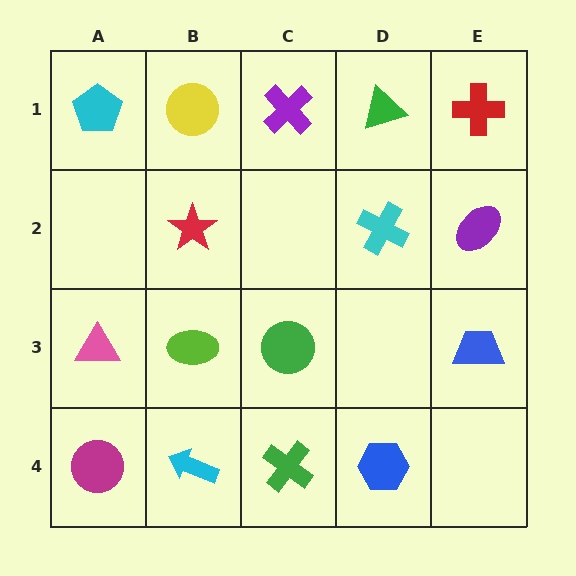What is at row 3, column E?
A blue trapezoid.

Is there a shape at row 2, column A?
No, that cell is empty.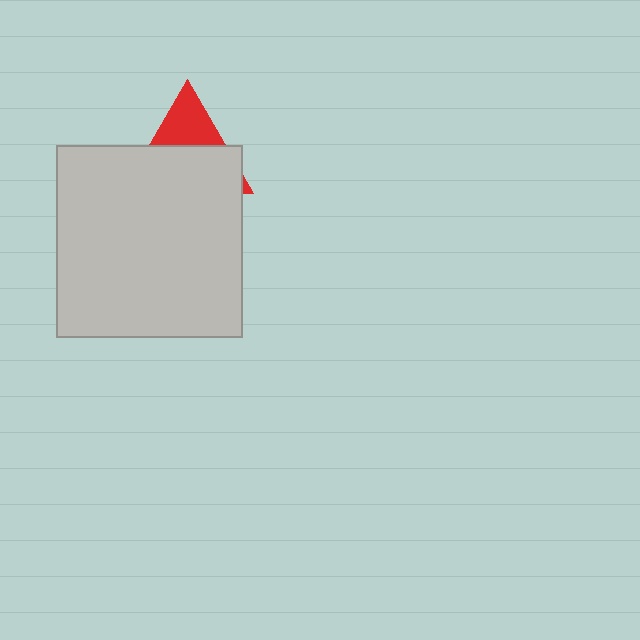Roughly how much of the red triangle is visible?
A small part of it is visible (roughly 35%).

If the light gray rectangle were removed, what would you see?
You would see the complete red triangle.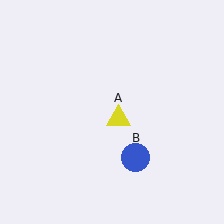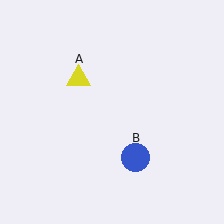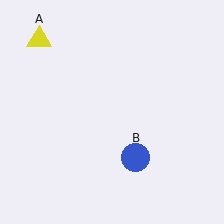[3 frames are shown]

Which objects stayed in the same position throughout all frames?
Blue circle (object B) remained stationary.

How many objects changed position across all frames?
1 object changed position: yellow triangle (object A).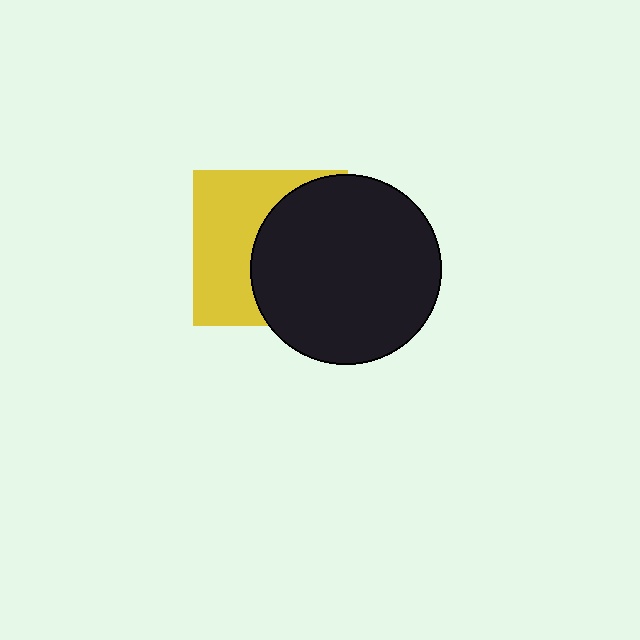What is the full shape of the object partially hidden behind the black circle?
The partially hidden object is a yellow square.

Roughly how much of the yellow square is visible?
About half of it is visible (roughly 48%).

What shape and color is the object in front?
The object in front is a black circle.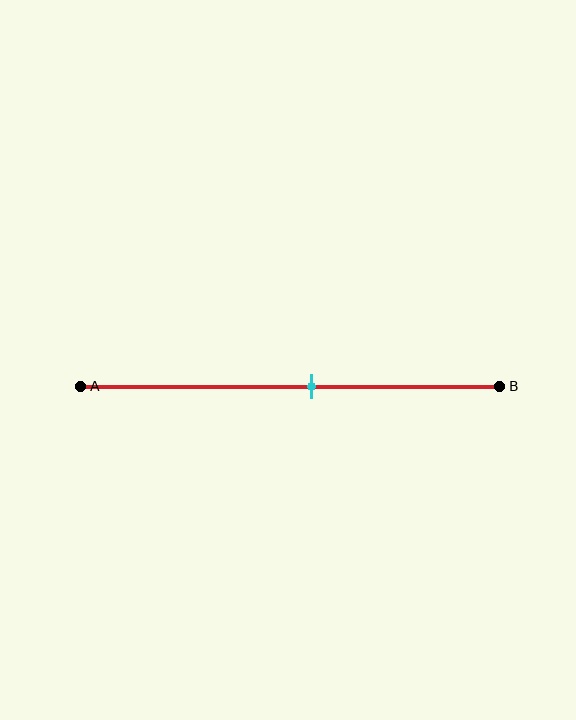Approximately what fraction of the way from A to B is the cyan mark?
The cyan mark is approximately 55% of the way from A to B.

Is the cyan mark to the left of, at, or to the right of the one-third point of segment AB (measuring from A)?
The cyan mark is to the right of the one-third point of segment AB.